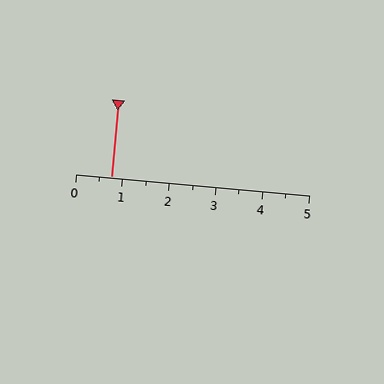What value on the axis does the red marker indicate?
The marker indicates approximately 0.8.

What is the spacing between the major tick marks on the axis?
The major ticks are spaced 1 apart.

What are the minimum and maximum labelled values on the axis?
The axis runs from 0 to 5.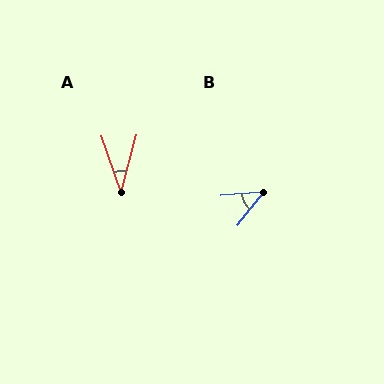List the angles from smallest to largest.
A (34°), B (47°).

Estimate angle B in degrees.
Approximately 47 degrees.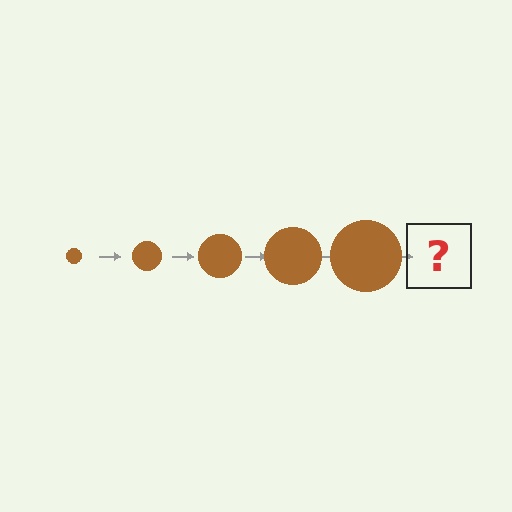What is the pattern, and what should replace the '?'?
The pattern is that the circle gets progressively larger each step. The '?' should be a brown circle, larger than the previous one.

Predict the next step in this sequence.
The next step is a brown circle, larger than the previous one.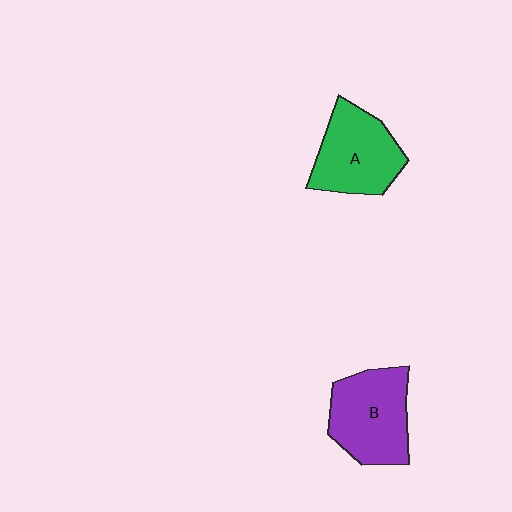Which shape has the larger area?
Shape B (purple).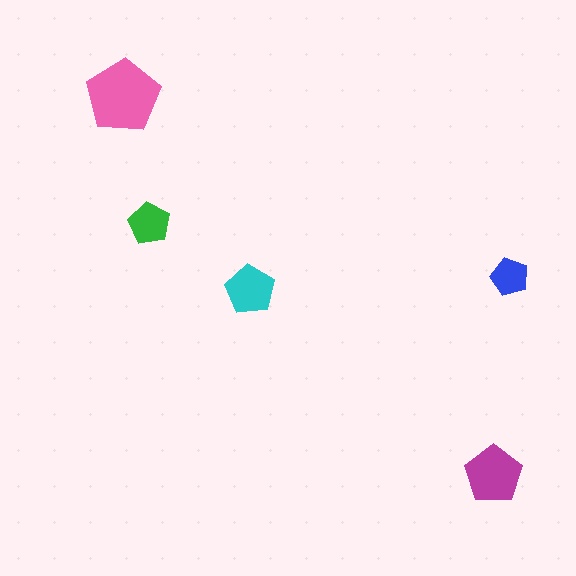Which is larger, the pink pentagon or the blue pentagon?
The pink one.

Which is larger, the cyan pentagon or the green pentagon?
The cyan one.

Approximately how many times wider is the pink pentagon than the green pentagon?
About 2 times wider.